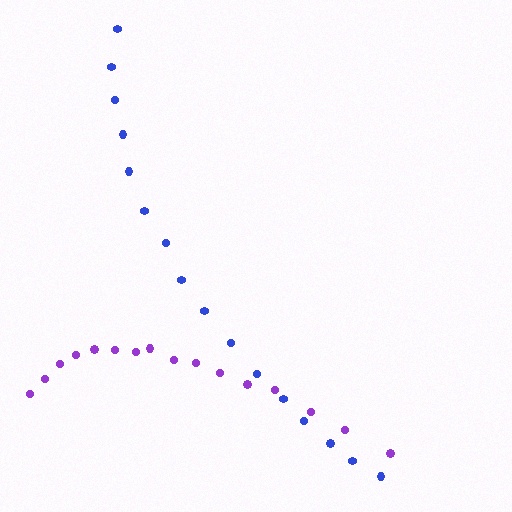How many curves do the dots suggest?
There are 2 distinct paths.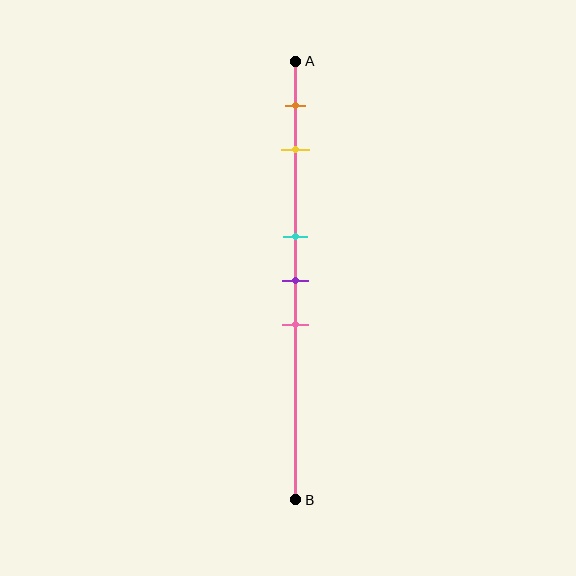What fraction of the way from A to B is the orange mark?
The orange mark is approximately 10% (0.1) of the way from A to B.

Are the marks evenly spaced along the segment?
No, the marks are not evenly spaced.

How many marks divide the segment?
There are 5 marks dividing the segment.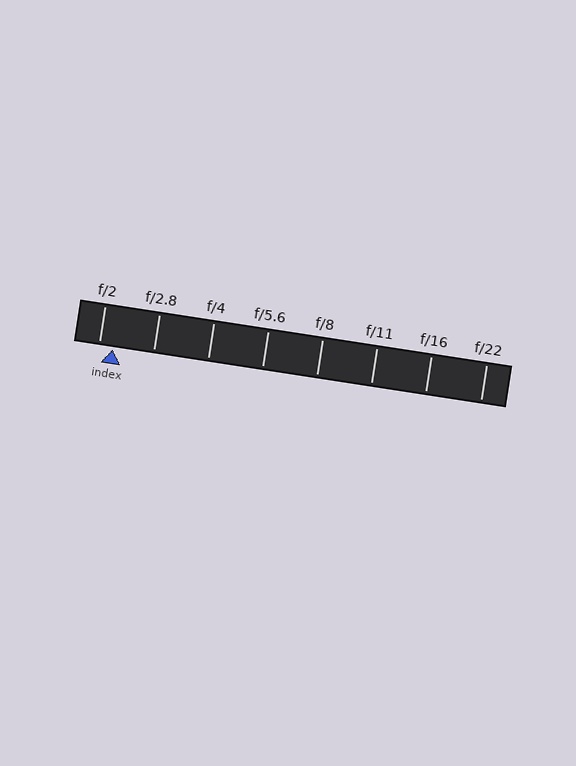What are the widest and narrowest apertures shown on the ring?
The widest aperture shown is f/2 and the narrowest is f/22.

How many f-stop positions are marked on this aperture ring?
There are 8 f-stop positions marked.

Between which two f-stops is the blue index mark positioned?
The index mark is between f/2 and f/2.8.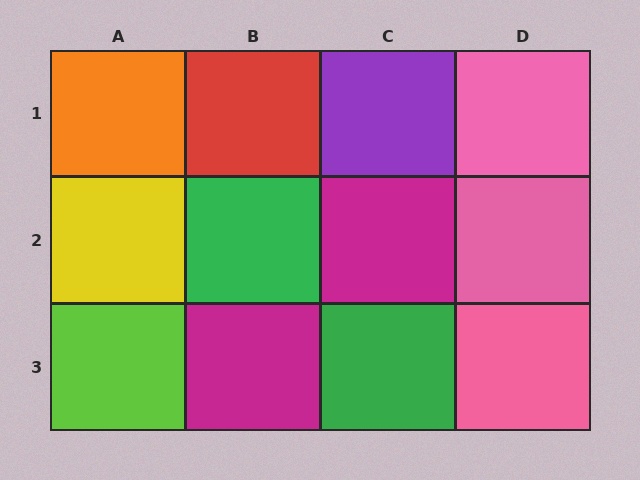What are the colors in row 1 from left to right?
Orange, red, purple, pink.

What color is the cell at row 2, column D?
Pink.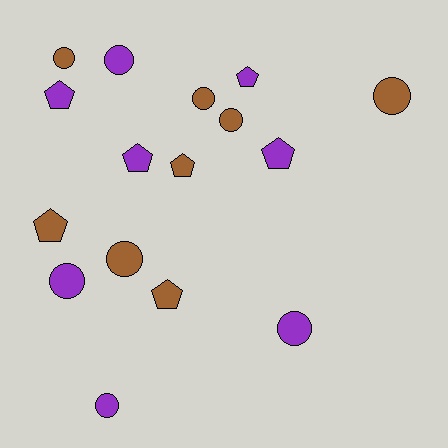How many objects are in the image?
There are 16 objects.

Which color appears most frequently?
Purple, with 8 objects.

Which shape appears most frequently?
Circle, with 9 objects.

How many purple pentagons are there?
There are 4 purple pentagons.